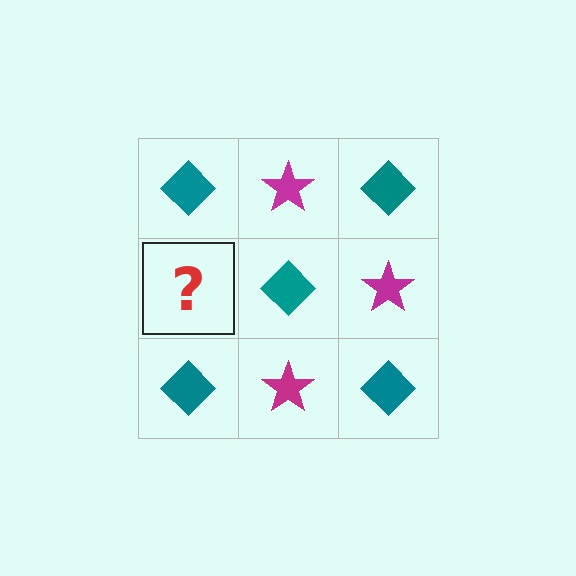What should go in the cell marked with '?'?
The missing cell should contain a magenta star.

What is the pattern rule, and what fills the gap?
The rule is that it alternates teal diamond and magenta star in a checkerboard pattern. The gap should be filled with a magenta star.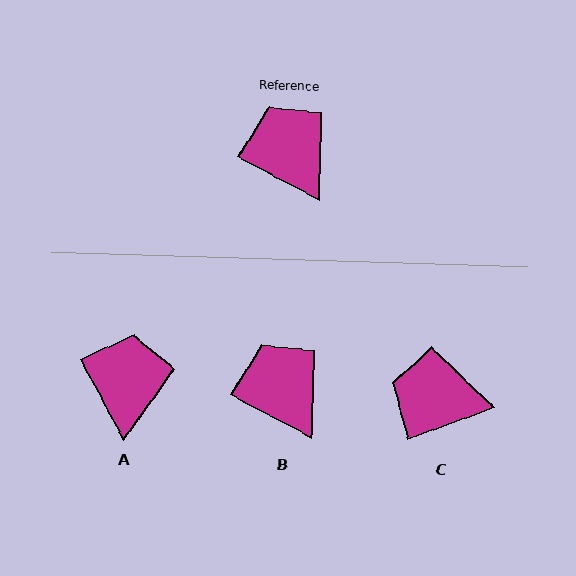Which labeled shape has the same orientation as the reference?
B.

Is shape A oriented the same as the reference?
No, it is off by about 34 degrees.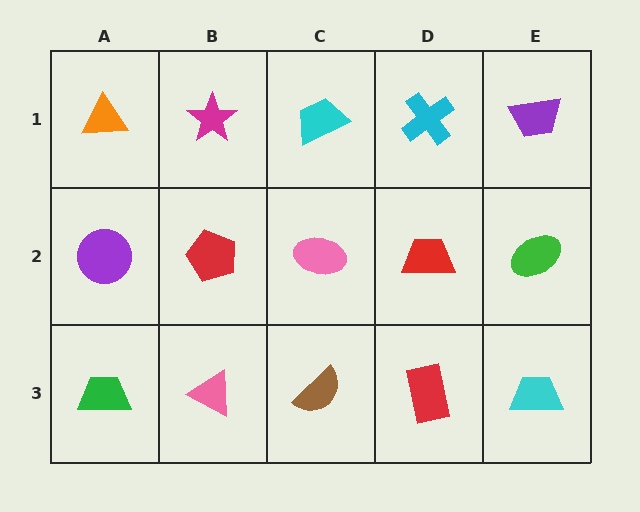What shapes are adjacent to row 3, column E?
A green ellipse (row 2, column E), a red rectangle (row 3, column D).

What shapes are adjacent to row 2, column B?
A magenta star (row 1, column B), a pink triangle (row 3, column B), a purple circle (row 2, column A), a pink ellipse (row 2, column C).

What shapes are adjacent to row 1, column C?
A pink ellipse (row 2, column C), a magenta star (row 1, column B), a cyan cross (row 1, column D).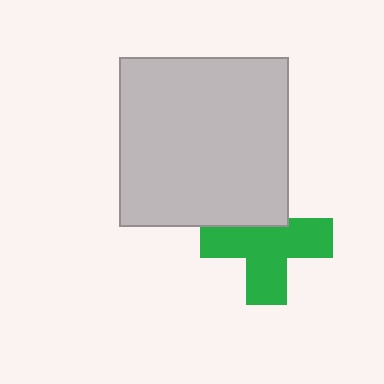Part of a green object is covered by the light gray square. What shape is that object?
It is a cross.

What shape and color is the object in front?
The object in front is a light gray square.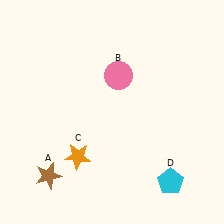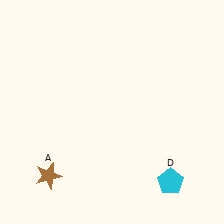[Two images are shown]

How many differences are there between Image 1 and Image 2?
There are 2 differences between the two images.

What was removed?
The pink circle (B), the orange star (C) were removed in Image 2.